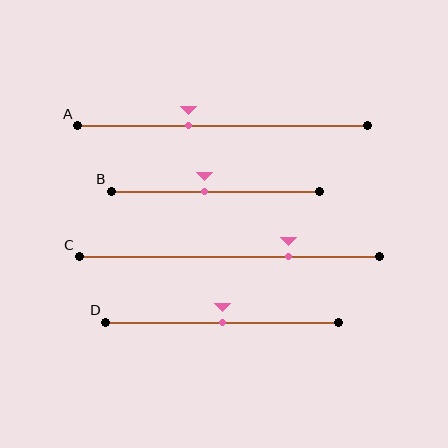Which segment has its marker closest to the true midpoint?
Segment D has its marker closest to the true midpoint.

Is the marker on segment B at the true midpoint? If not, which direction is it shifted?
No, the marker on segment B is shifted to the left by about 5% of the segment length.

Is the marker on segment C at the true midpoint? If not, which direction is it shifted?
No, the marker on segment C is shifted to the right by about 20% of the segment length.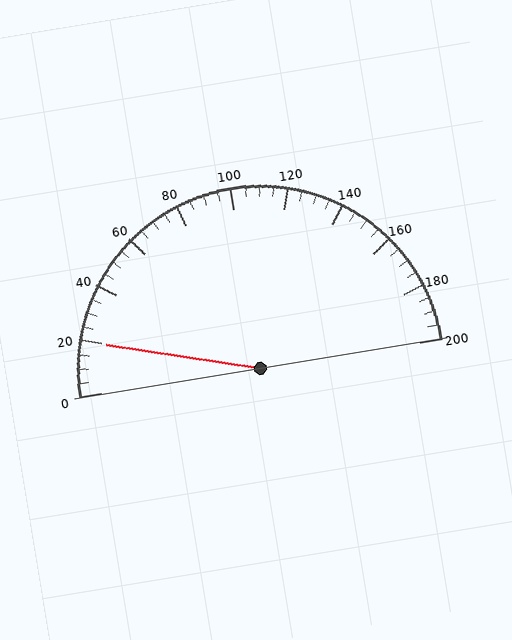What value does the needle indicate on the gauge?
The needle indicates approximately 20.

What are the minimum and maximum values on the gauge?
The gauge ranges from 0 to 200.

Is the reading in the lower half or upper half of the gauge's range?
The reading is in the lower half of the range (0 to 200).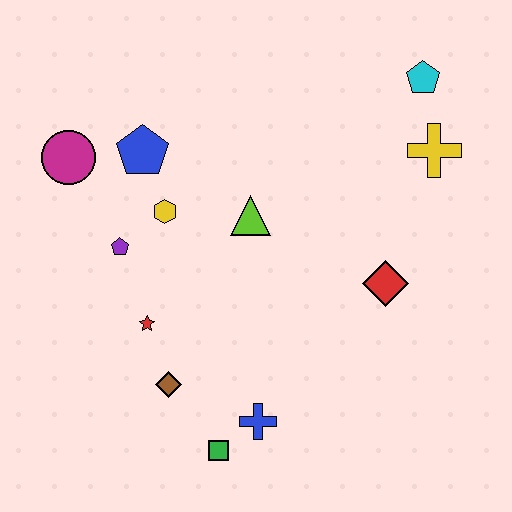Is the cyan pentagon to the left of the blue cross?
No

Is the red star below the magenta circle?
Yes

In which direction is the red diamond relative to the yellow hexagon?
The red diamond is to the right of the yellow hexagon.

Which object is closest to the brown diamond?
The red star is closest to the brown diamond.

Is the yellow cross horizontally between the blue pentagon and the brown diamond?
No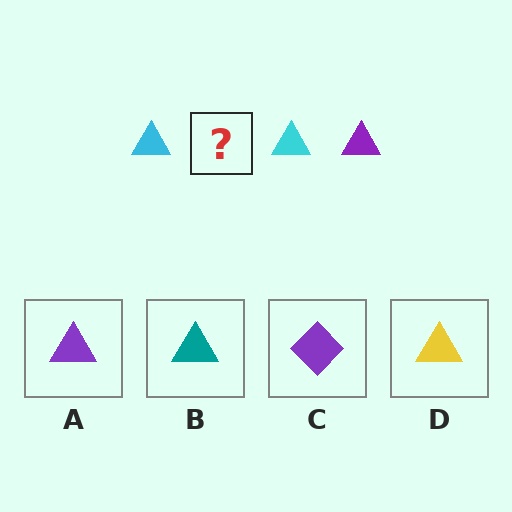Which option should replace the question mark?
Option A.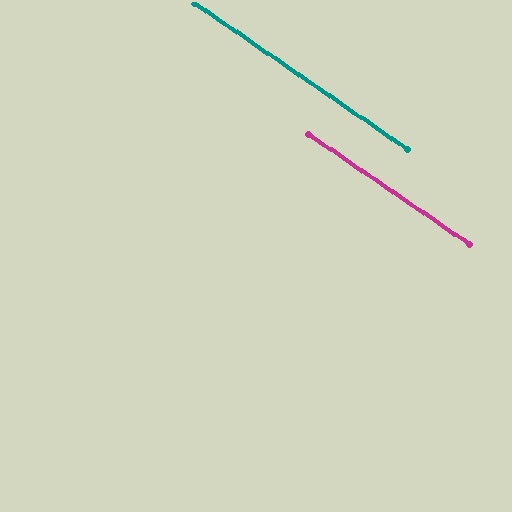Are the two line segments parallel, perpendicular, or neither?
Parallel — their directions differ by only 0.1°.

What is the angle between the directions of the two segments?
Approximately 0 degrees.